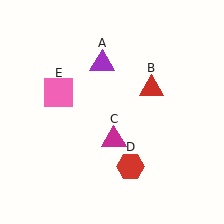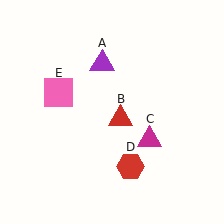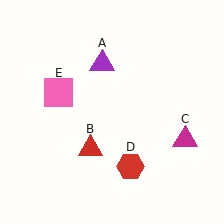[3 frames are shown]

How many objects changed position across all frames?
2 objects changed position: red triangle (object B), magenta triangle (object C).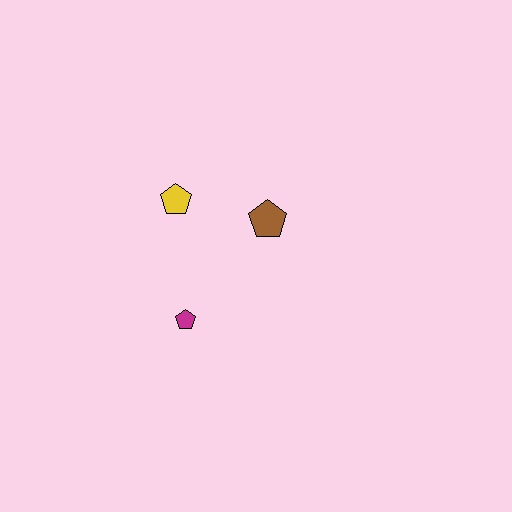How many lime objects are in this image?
There are no lime objects.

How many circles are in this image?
There are no circles.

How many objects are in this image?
There are 3 objects.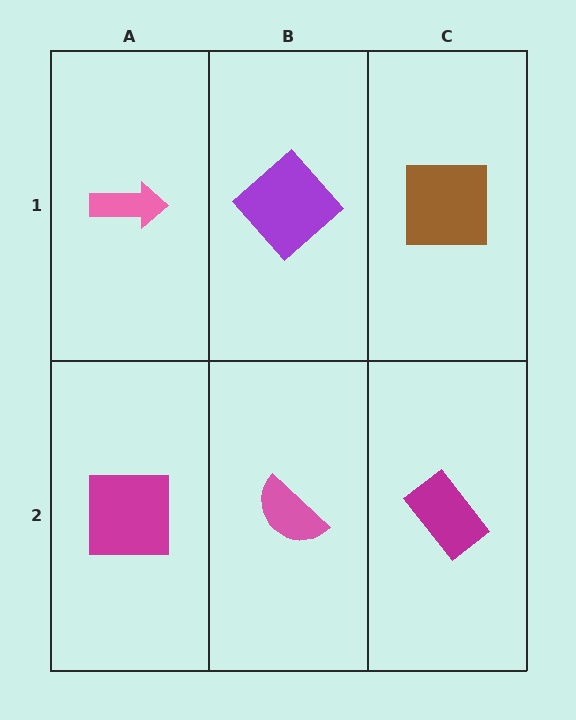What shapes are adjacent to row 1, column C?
A magenta rectangle (row 2, column C), a purple diamond (row 1, column B).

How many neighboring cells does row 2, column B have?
3.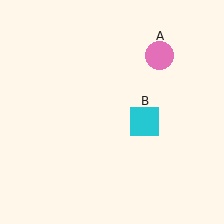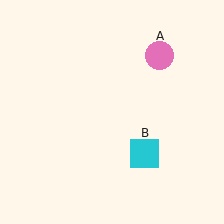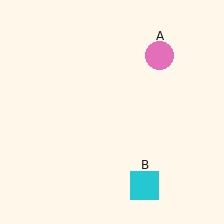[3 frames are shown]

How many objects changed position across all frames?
1 object changed position: cyan square (object B).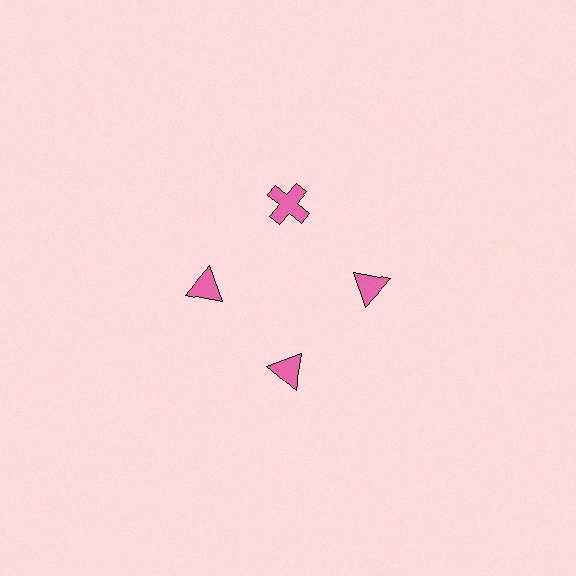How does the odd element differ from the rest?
It has a different shape: cross instead of triangle.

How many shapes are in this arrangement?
There are 4 shapes arranged in a ring pattern.